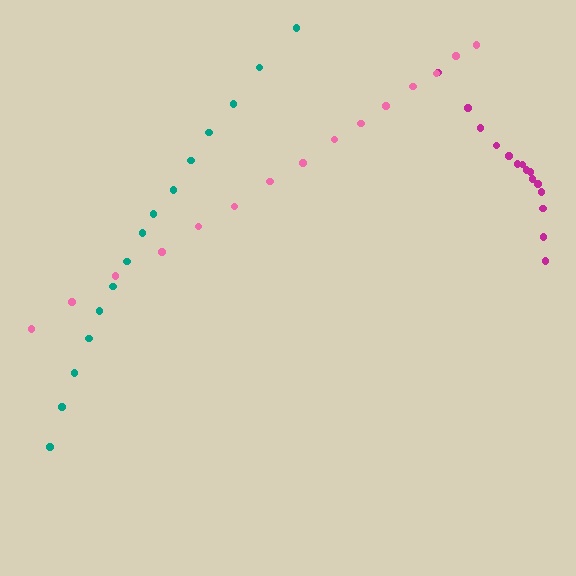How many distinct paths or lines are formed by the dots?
There are 3 distinct paths.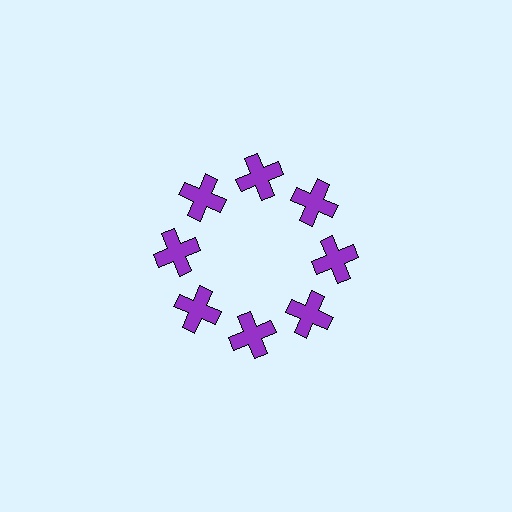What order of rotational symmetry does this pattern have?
This pattern has 8-fold rotational symmetry.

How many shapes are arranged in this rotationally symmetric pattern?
There are 8 shapes, arranged in 8 groups of 1.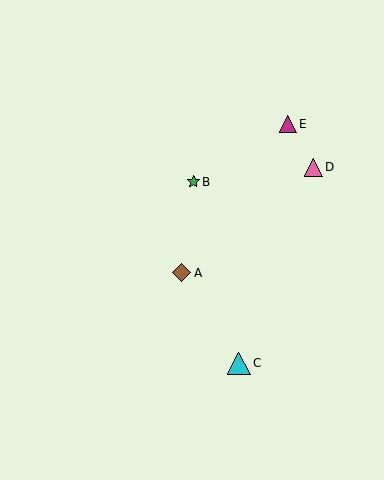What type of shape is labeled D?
Shape D is a pink triangle.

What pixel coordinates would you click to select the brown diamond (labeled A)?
Click at (182, 273) to select the brown diamond A.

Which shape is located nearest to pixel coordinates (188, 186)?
The green star (labeled B) at (193, 182) is nearest to that location.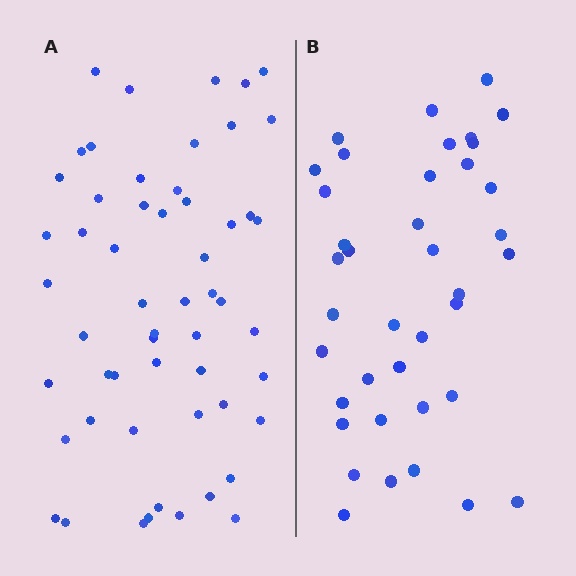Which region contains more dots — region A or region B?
Region A (the left region) has more dots.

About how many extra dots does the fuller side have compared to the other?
Region A has approximately 15 more dots than region B.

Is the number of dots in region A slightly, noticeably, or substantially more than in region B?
Region A has noticeably more, but not dramatically so. The ratio is roughly 1.4 to 1.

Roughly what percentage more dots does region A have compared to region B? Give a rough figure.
About 40% more.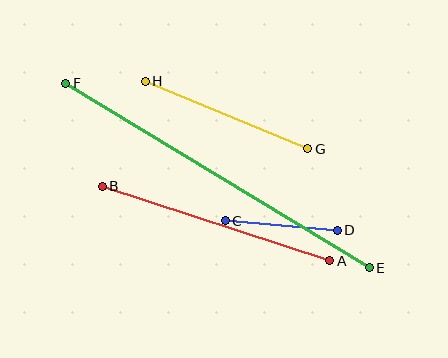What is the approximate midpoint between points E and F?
The midpoint is at approximately (217, 175) pixels.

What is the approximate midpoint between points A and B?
The midpoint is at approximately (216, 224) pixels.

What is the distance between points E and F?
The distance is approximately 355 pixels.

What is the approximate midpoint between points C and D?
The midpoint is at approximately (281, 226) pixels.